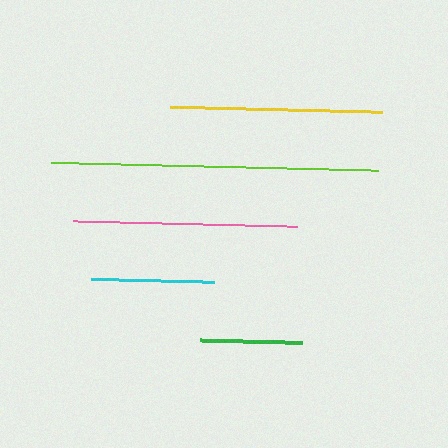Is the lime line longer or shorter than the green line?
The lime line is longer than the green line.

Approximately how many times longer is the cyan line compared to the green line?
The cyan line is approximately 1.2 times the length of the green line.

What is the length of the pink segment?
The pink segment is approximately 225 pixels long.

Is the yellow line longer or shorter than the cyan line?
The yellow line is longer than the cyan line.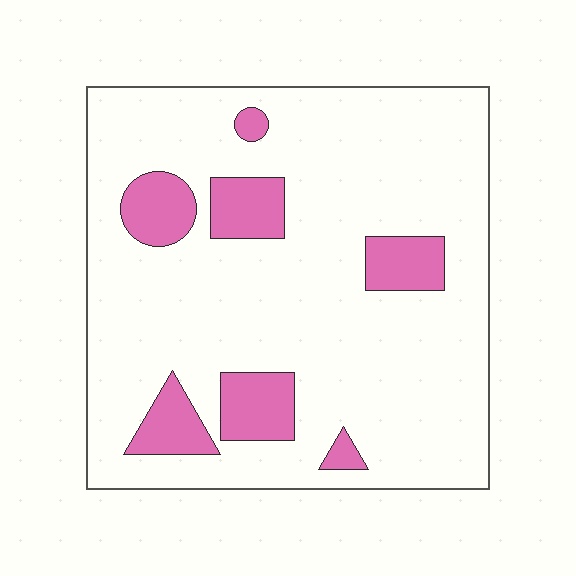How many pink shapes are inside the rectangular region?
7.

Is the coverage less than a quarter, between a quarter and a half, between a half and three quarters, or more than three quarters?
Less than a quarter.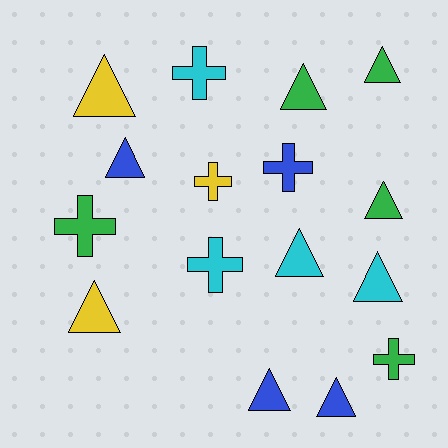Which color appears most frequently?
Green, with 5 objects.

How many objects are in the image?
There are 16 objects.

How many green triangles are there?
There are 3 green triangles.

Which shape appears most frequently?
Triangle, with 10 objects.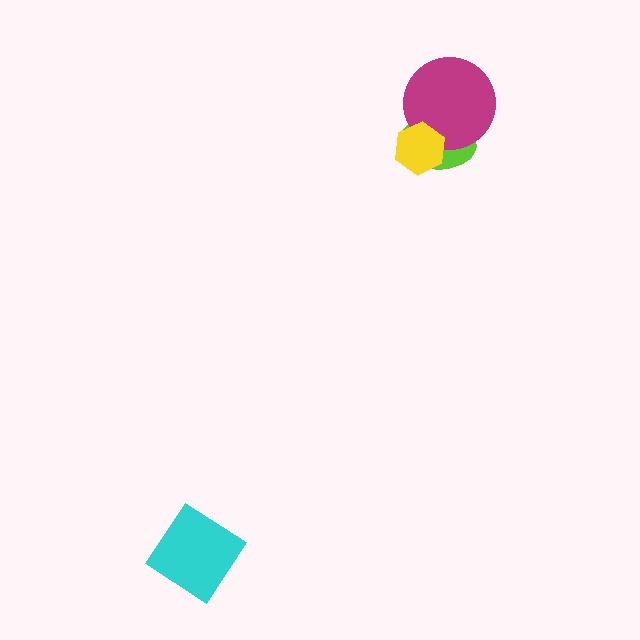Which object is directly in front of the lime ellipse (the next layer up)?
The magenta circle is directly in front of the lime ellipse.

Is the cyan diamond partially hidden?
No, no other shape covers it.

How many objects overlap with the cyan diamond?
0 objects overlap with the cyan diamond.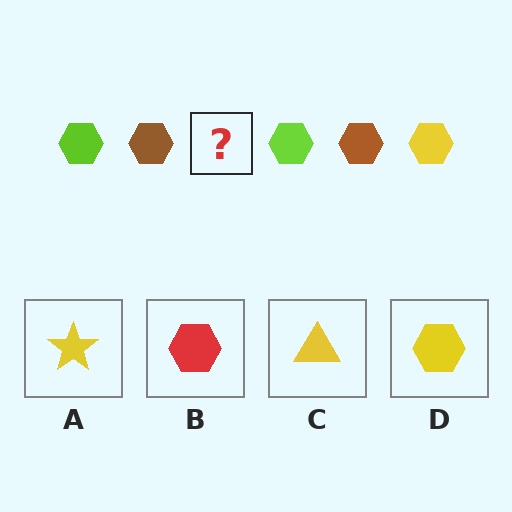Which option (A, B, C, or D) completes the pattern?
D.